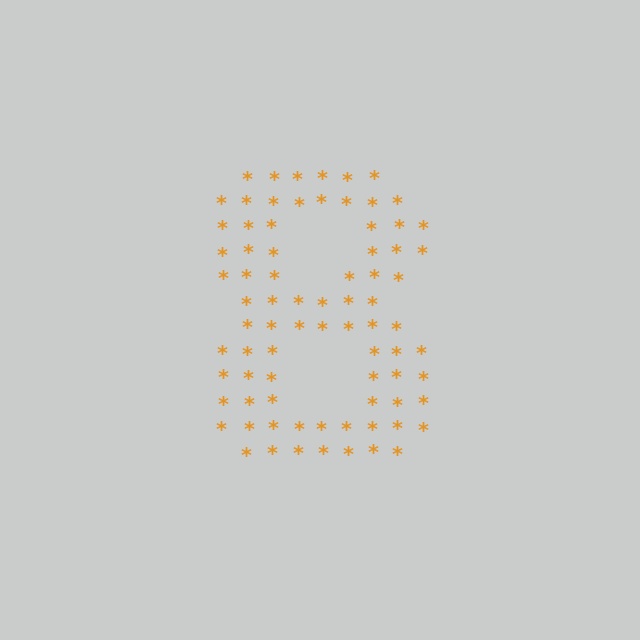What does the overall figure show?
The overall figure shows the digit 8.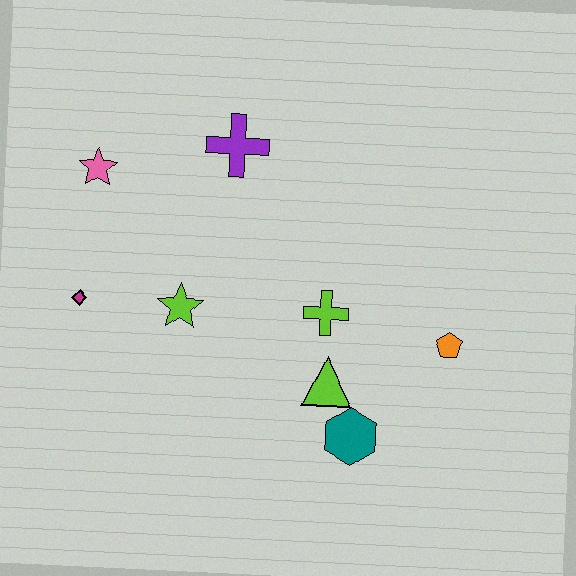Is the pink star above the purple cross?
No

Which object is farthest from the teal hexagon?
The pink star is farthest from the teal hexagon.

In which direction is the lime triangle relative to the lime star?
The lime triangle is to the right of the lime star.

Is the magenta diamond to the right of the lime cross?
No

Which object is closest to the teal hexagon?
The lime triangle is closest to the teal hexagon.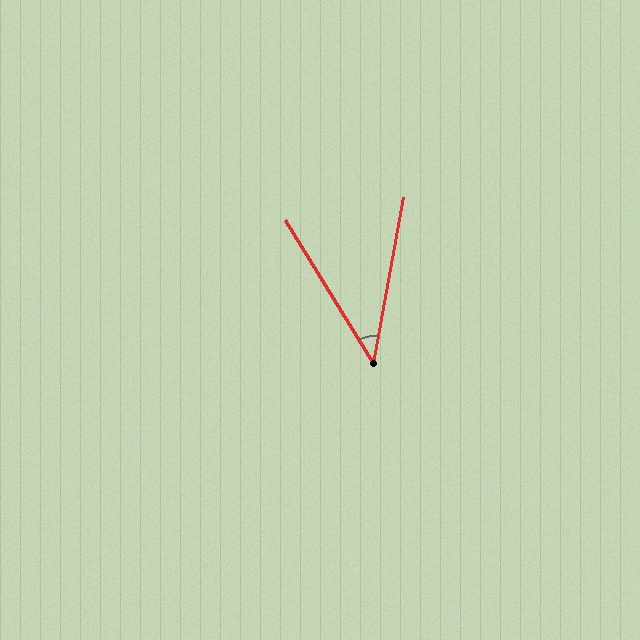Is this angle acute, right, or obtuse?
It is acute.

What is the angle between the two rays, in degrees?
Approximately 42 degrees.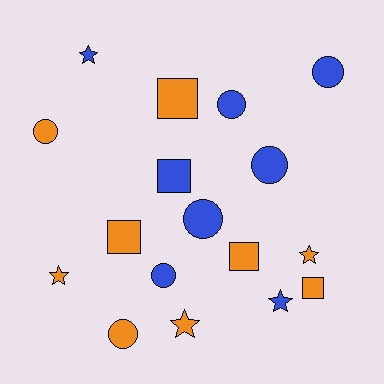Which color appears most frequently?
Orange, with 9 objects.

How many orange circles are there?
There are 2 orange circles.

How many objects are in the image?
There are 17 objects.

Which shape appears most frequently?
Circle, with 7 objects.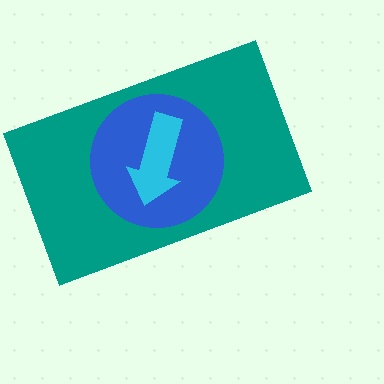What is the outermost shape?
The teal rectangle.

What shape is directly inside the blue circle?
The cyan arrow.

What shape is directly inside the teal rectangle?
The blue circle.